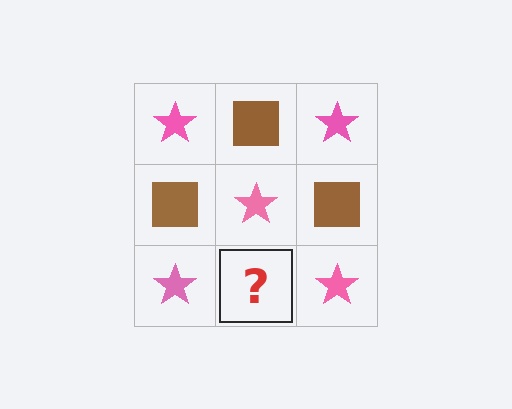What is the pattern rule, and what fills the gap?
The rule is that it alternates pink star and brown square in a checkerboard pattern. The gap should be filled with a brown square.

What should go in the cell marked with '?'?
The missing cell should contain a brown square.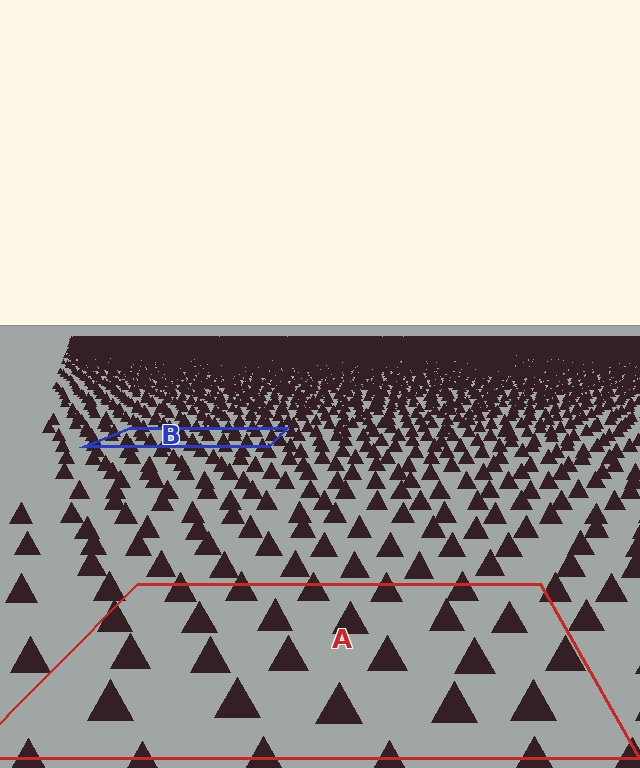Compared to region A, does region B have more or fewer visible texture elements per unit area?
Region B has more texture elements per unit area — they are packed more densely because it is farther away.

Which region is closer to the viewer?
Region A is closer. The texture elements there are larger and more spread out.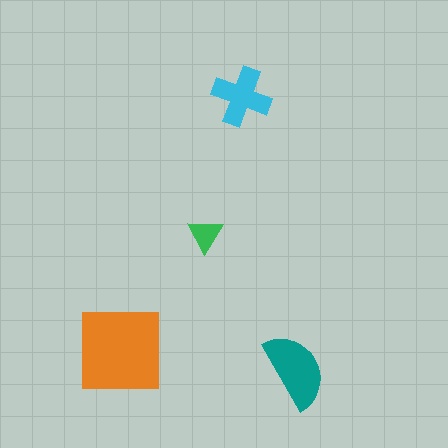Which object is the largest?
The orange square.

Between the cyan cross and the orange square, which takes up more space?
The orange square.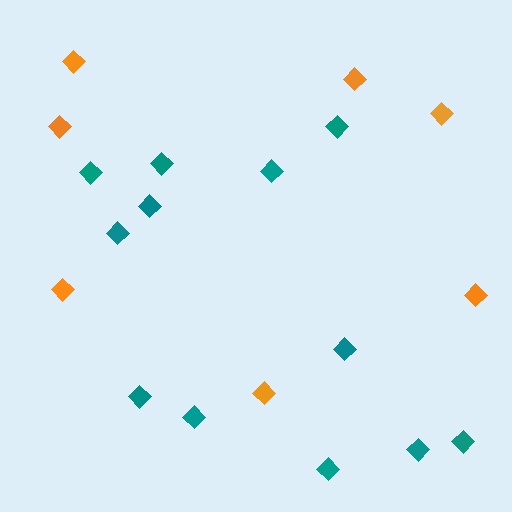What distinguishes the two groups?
There are 2 groups: one group of teal diamonds (12) and one group of orange diamonds (7).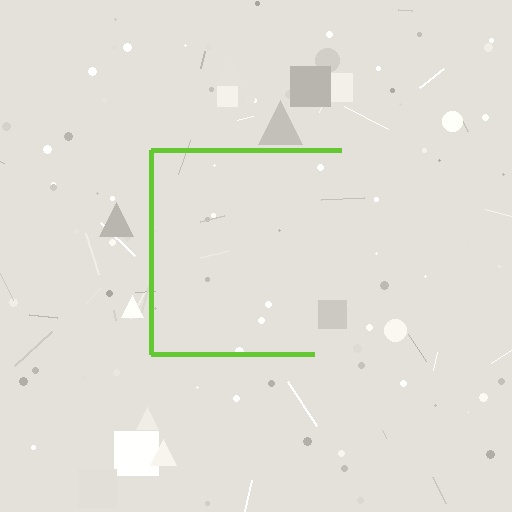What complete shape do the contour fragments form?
The contour fragments form a square.